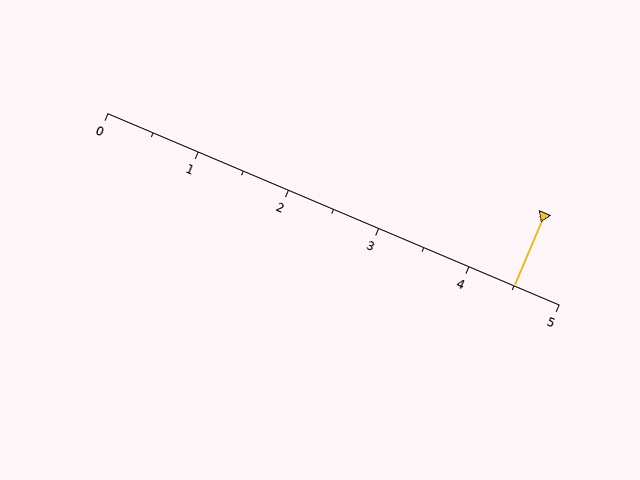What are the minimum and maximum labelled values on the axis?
The axis runs from 0 to 5.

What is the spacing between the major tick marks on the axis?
The major ticks are spaced 1 apart.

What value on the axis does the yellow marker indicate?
The marker indicates approximately 4.5.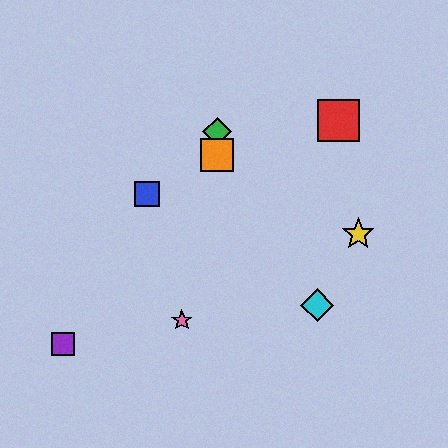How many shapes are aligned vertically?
2 shapes (the green diamond, the orange square) are aligned vertically.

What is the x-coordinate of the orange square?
The orange square is at x≈217.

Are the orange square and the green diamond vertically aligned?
Yes, both are at x≈217.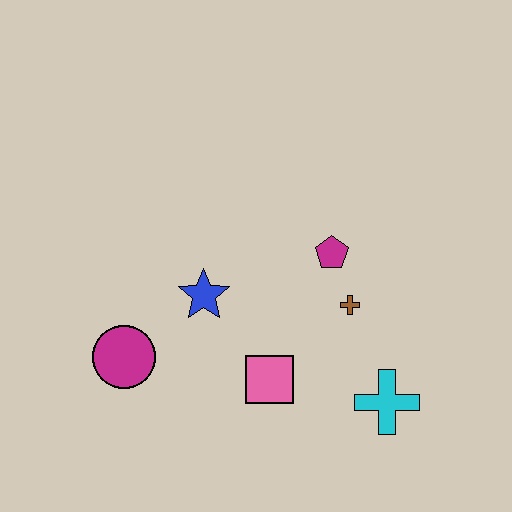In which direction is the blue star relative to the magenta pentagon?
The blue star is to the left of the magenta pentagon.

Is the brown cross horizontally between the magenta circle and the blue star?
No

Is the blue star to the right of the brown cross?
No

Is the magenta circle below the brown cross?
Yes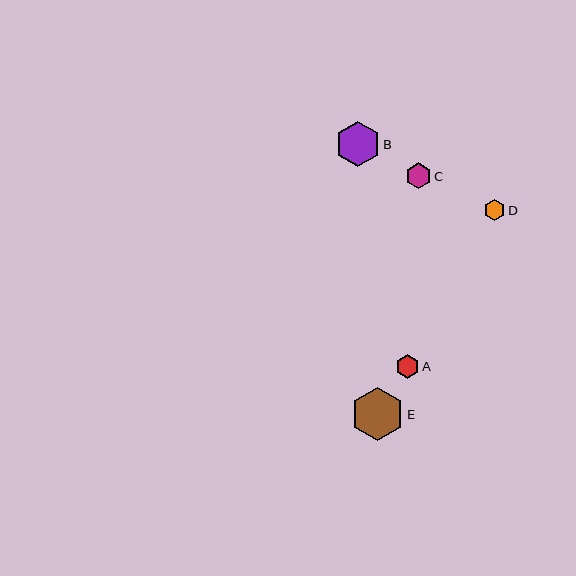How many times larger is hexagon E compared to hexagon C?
Hexagon E is approximately 2.0 times the size of hexagon C.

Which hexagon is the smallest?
Hexagon D is the smallest with a size of approximately 21 pixels.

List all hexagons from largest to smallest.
From largest to smallest: E, B, C, A, D.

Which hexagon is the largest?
Hexagon E is the largest with a size of approximately 53 pixels.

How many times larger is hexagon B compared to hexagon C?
Hexagon B is approximately 1.7 times the size of hexagon C.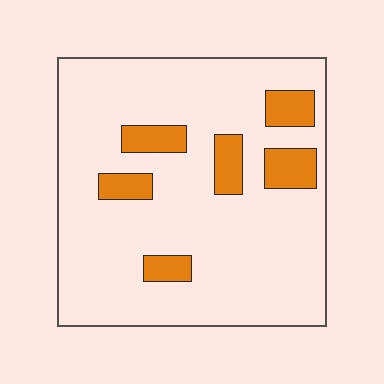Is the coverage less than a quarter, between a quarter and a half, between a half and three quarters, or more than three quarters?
Less than a quarter.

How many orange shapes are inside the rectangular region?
6.